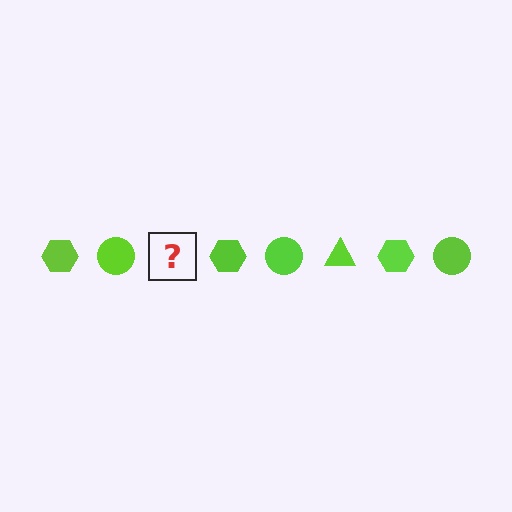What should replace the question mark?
The question mark should be replaced with a lime triangle.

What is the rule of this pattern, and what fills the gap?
The rule is that the pattern cycles through hexagon, circle, triangle shapes in lime. The gap should be filled with a lime triangle.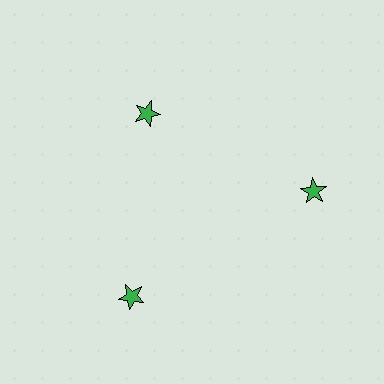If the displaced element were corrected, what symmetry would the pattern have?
It would have 3-fold rotational symmetry — the pattern would map onto itself every 120 degrees.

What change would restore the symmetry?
The symmetry would be restored by moving it outward, back onto the ring so that all 3 stars sit at equal angles and equal distance from the center.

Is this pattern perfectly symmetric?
No. The 3 green stars are arranged in a ring, but one element near the 11 o'clock position is pulled inward toward the center, breaking the 3-fold rotational symmetry.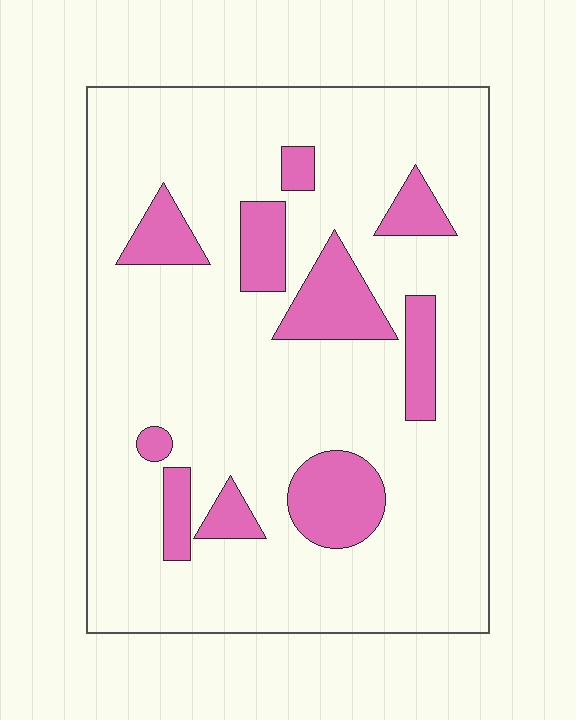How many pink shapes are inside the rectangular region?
10.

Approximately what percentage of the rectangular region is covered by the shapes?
Approximately 15%.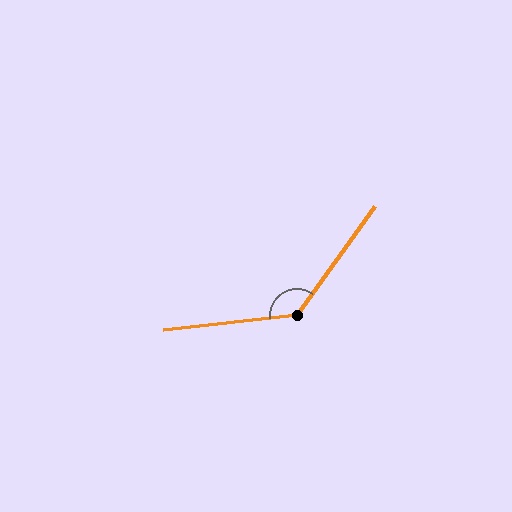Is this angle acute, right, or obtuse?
It is obtuse.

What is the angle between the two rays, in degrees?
Approximately 132 degrees.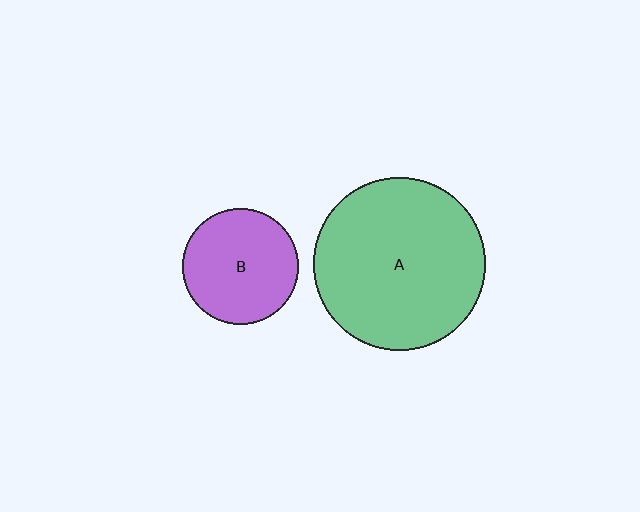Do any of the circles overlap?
No, none of the circles overlap.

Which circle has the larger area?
Circle A (green).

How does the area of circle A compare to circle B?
Approximately 2.2 times.